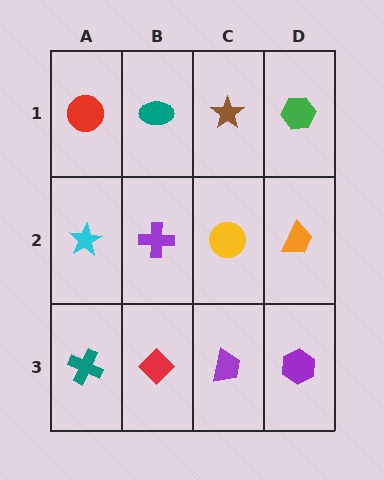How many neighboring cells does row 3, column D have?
2.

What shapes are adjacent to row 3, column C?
A yellow circle (row 2, column C), a red diamond (row 3, column B), a purple hexagon (row 3, column D).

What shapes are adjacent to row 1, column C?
A yellow circle (row 2, column C), a teal ellipse (row 1, column B), a green hexagon (row 1, column D).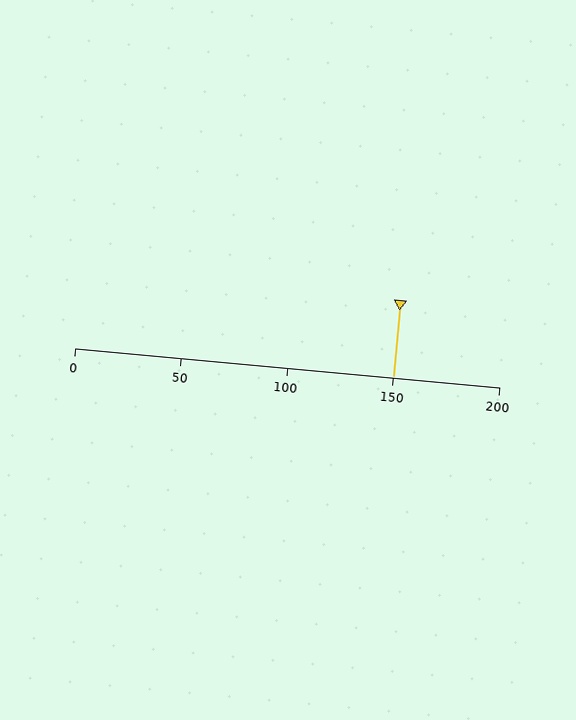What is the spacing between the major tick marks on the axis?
The major ticks are spaced 50 apart.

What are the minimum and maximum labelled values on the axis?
The axis runs from 0 to 200.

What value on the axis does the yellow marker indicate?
The marker indicates approximately 150.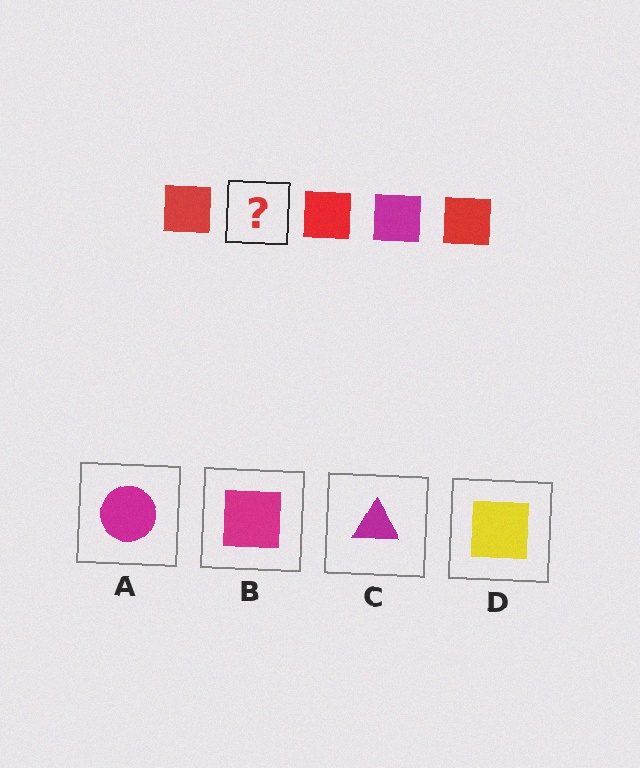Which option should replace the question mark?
Option B.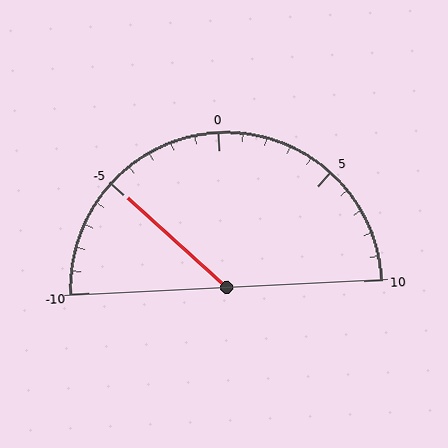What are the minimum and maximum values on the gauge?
The gauge ranges from -10 to 10.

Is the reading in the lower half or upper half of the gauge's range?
The reading is in the lower half of the range (-10 to 10).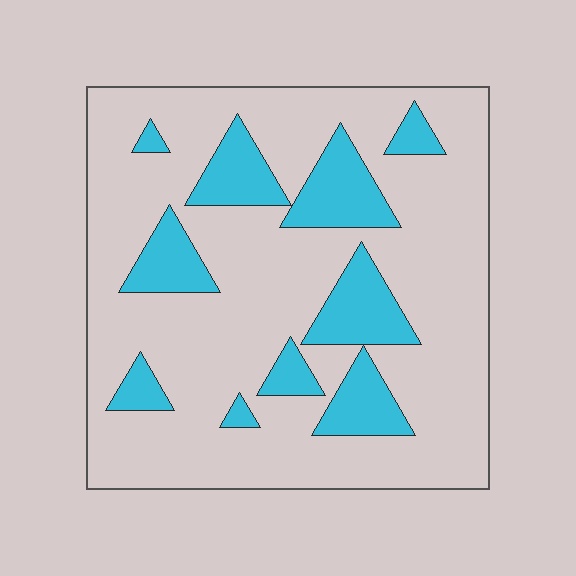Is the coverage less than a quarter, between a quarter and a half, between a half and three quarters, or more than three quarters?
Less than a quarter.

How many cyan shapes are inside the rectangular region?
10.